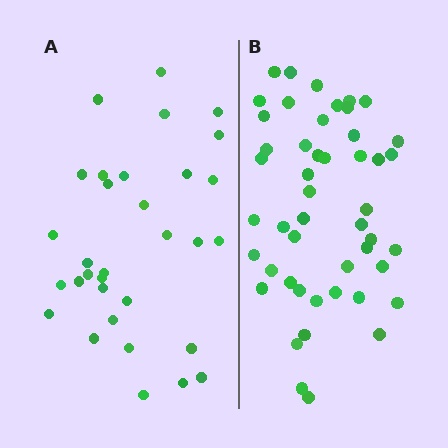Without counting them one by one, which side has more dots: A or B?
Region B (the right region) has more dots.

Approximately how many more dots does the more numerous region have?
Region B has approximately 15 more dots than region A.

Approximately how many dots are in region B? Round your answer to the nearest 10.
About 50 dots. (The exact count is 48, which rounds to 50.)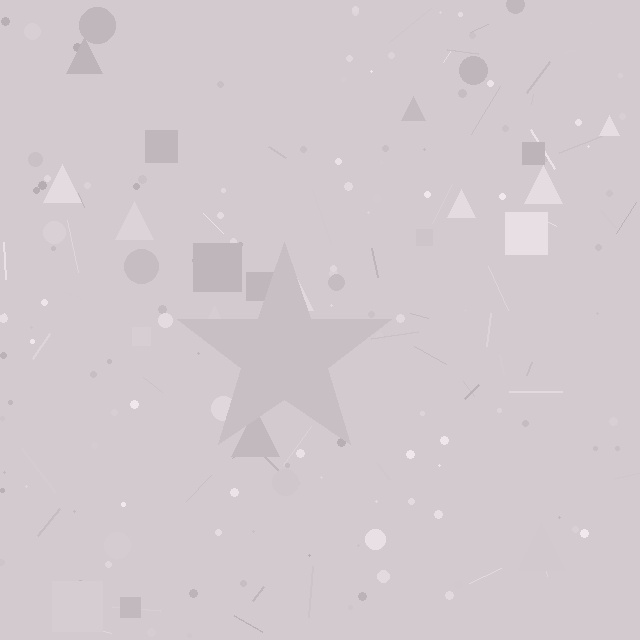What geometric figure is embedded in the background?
A star is embedded in the background.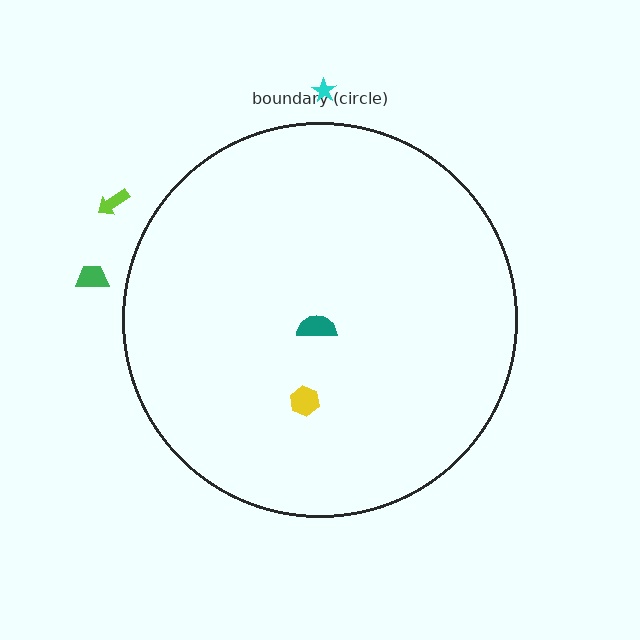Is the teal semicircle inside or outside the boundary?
Inside.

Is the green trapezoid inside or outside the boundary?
Outside.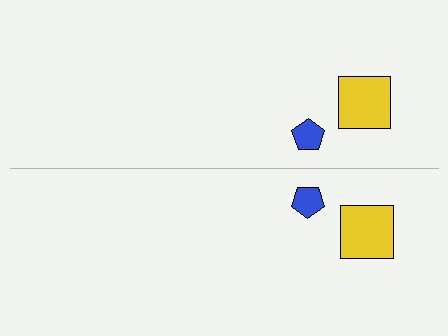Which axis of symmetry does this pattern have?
The pattern has a horizontal axis of symmetry running through the center of the image.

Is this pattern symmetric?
Yes, this pattern has bilateral (reflection) symmetry.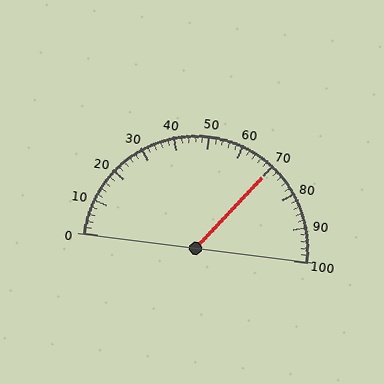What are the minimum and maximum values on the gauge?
The gauge ranges from 0 to 100.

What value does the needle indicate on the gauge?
The needle indicates approximately 70.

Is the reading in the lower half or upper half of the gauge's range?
The reading is in the upper half of the range (0 to 100).